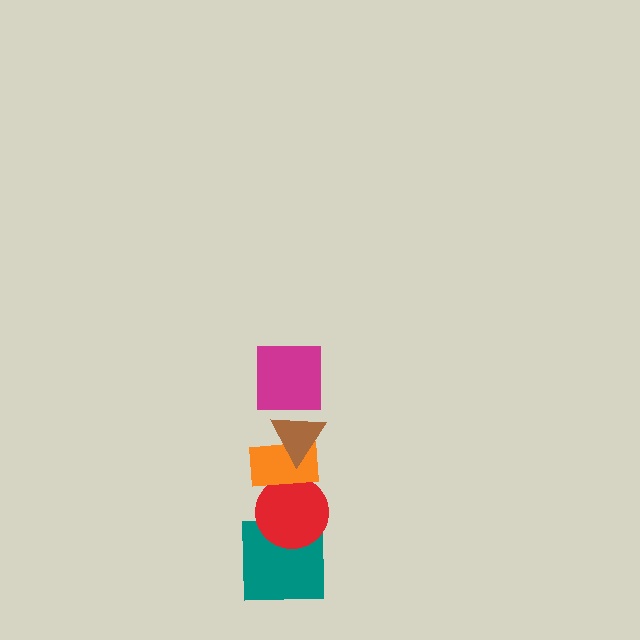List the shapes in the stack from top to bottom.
From top to bottom: the magenta square, the brown triangle, the orange rectangle, the red circle, the teal square.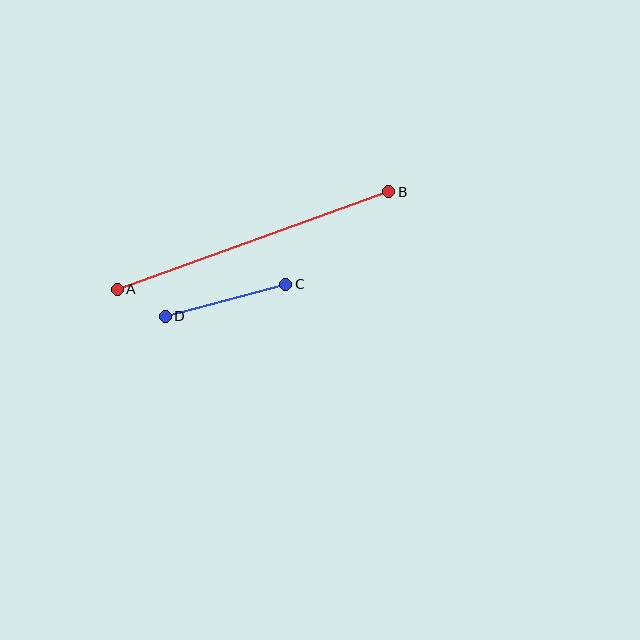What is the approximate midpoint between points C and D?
The midpoint is at approximately (226, 300) pixels.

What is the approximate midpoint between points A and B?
The midpoint is at approximately (253, 240) pixels.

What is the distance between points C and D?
The distance is approximately 125 pixels.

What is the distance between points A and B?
The distance is approximately 289 pixels.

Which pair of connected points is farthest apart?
Points A and B are farthest apart.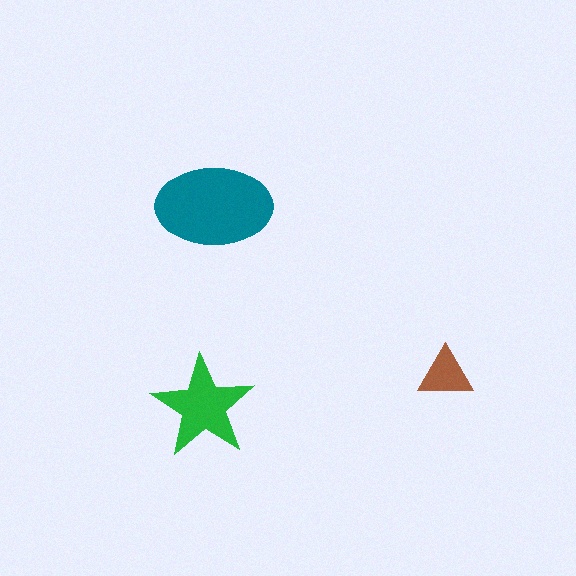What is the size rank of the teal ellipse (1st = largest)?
1st.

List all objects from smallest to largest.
The brown triangle, the green star, the teal ellipse.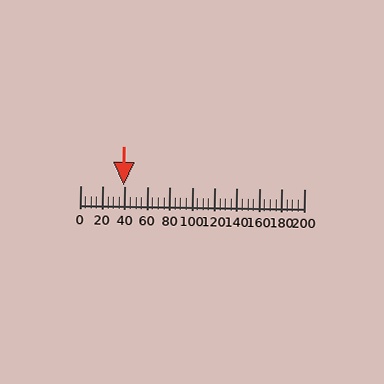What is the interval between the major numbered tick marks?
The major tick marks are spaced 20 units apart.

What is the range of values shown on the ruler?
The ruler shows values from 0 to 200.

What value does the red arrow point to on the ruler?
The red arrow points to approximately 39.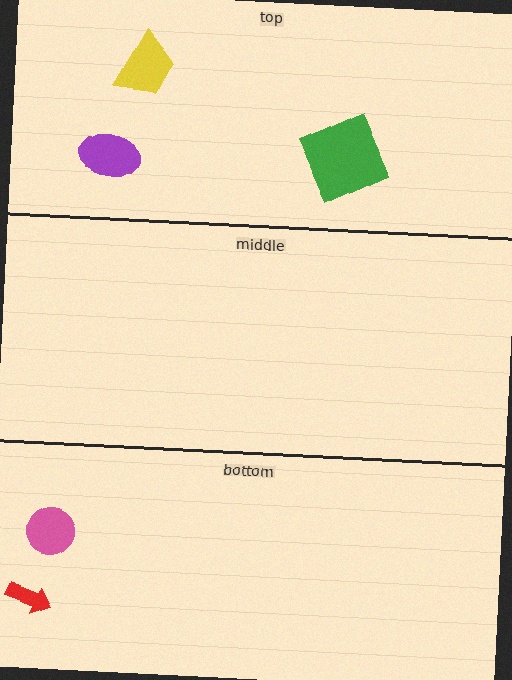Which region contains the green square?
The top region.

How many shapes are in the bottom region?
2.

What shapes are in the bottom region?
The pink circle, the red arrow.